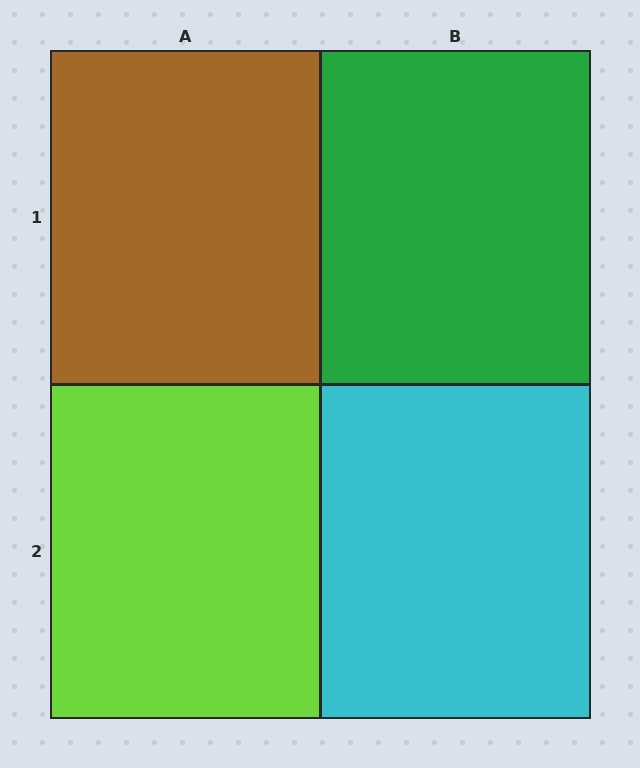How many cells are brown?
1 cell is brown.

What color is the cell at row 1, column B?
Green.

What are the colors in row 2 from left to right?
Lime, cyan.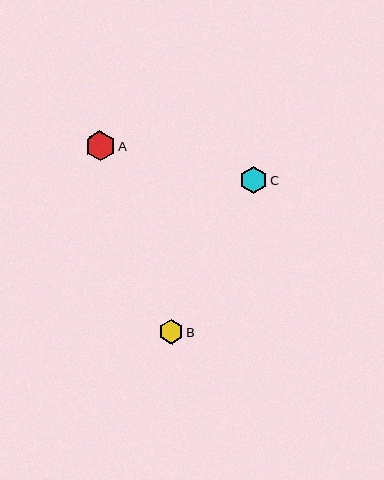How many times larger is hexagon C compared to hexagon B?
Hexagon C is approximately 1.1 times the size of hexagon B.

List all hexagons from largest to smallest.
From largest to smallest: A, C, B.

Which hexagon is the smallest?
Hexagon B is the smallest with a size of approximately 25 pixels.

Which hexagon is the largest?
Hexagon A is the largest with a size of approximately 30 pixels.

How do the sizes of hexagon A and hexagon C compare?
Hexagon A and hexagon C are approximately the same size.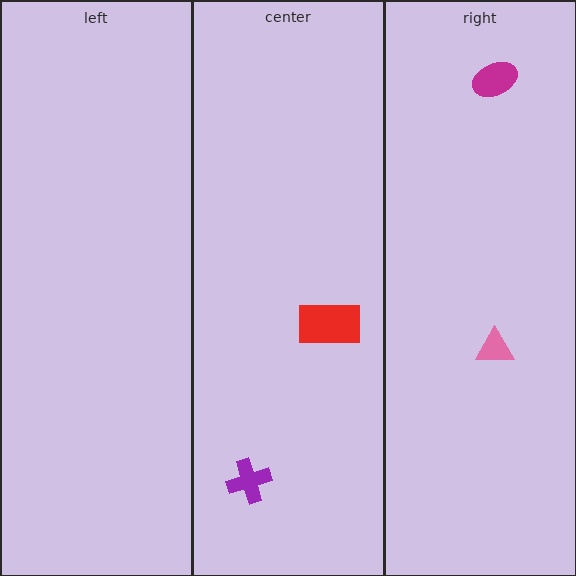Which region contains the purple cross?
The center region.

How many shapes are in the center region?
2.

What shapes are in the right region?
The pink triangle, the magenta ellipse.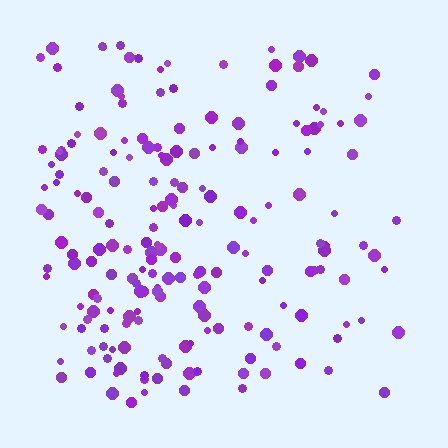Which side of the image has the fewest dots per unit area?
The right.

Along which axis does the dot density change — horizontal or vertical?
Horizontal.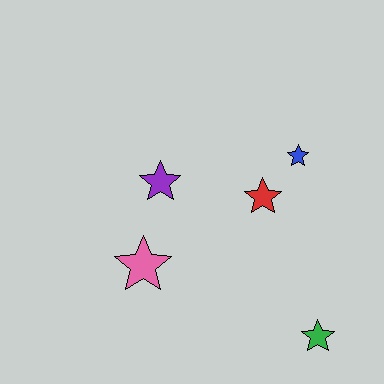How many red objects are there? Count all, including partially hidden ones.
There is 1 red object.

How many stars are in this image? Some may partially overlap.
There are 5 stars.